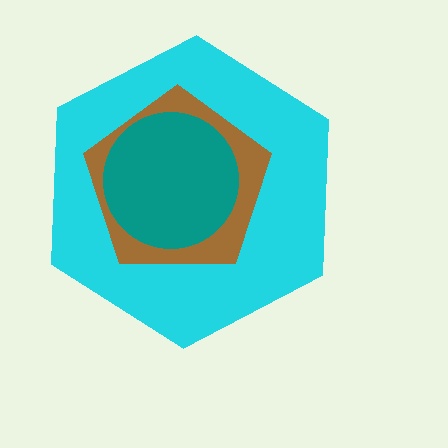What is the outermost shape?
The cyan hexagon.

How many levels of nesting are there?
3.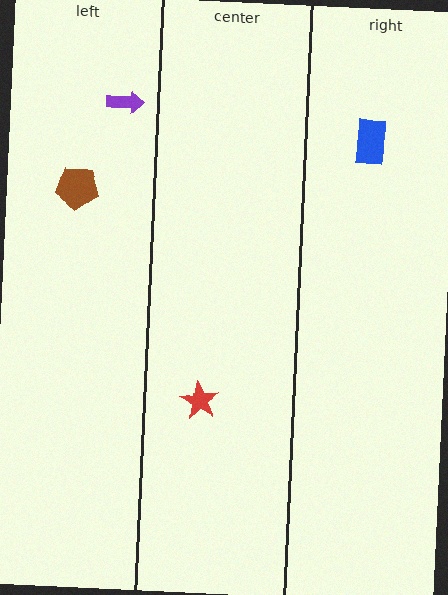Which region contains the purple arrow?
The left region.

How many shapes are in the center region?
1.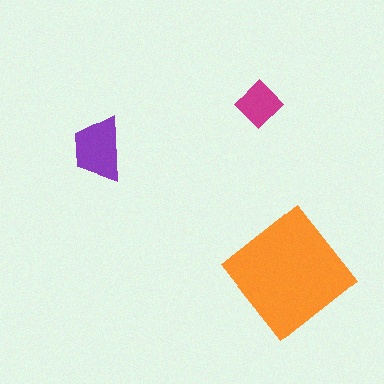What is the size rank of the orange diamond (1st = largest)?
1st.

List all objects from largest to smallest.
The orange diamond, the purple trapezoid, the magenta diamond.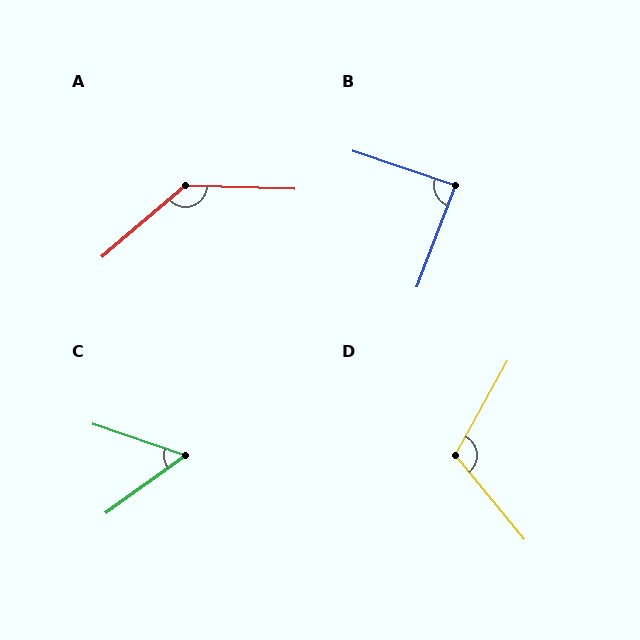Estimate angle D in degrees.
Approximately 112 degrees.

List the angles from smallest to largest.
C (55°), B (88°), D (112°), A (137°).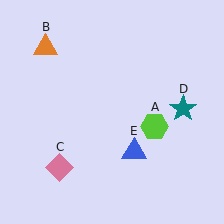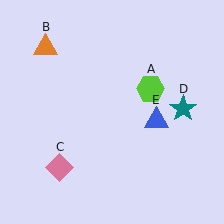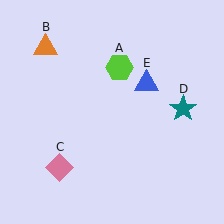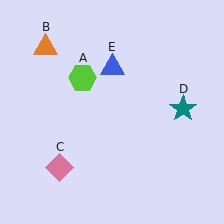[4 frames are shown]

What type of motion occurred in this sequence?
The lime hexagon (object A), blue triangle (object E) rotated counterclockwise around the center of the scene.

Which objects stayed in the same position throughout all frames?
Orange triangle (object B) and pink diamond (object C) and teal star (object D) remained stationary.